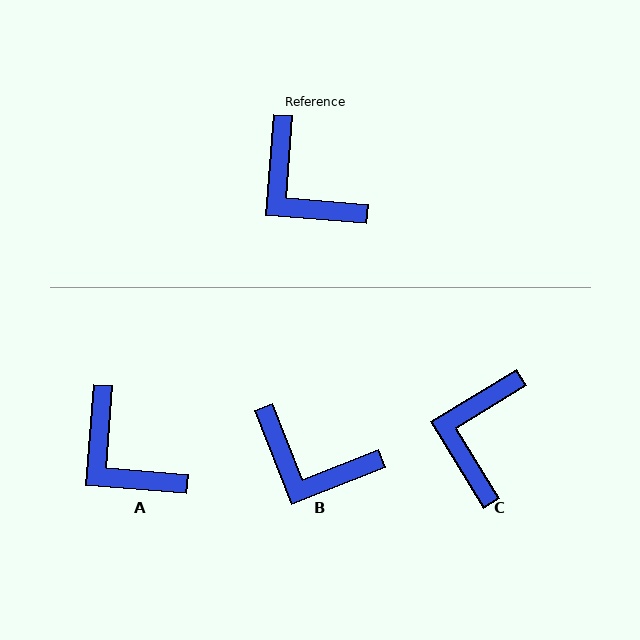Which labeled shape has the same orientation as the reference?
A.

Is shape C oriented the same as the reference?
No, it is off by about 54 degrees.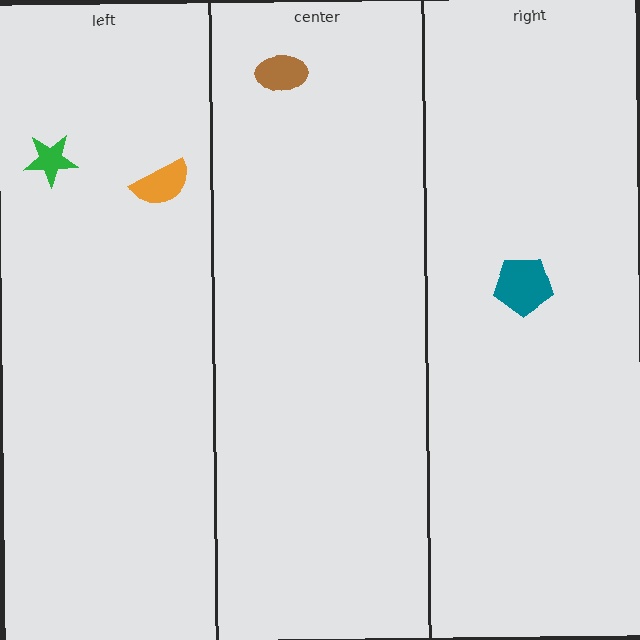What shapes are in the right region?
The teal pentagon.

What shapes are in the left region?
The orange semicircle, the green star.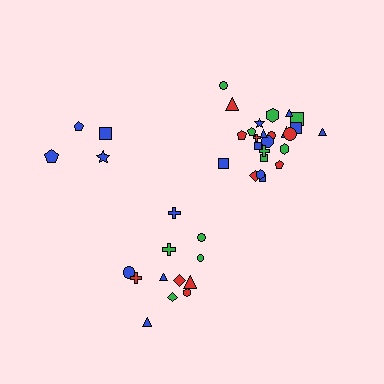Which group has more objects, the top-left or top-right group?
The top-right group.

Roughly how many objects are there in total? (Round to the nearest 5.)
Roughly 40 objects in total.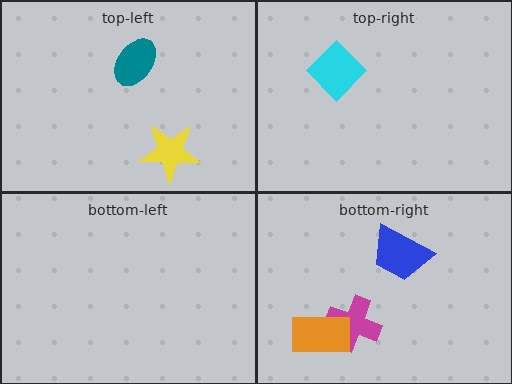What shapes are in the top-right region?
The cyan diamond.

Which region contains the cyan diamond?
The top-right region.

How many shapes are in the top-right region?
1.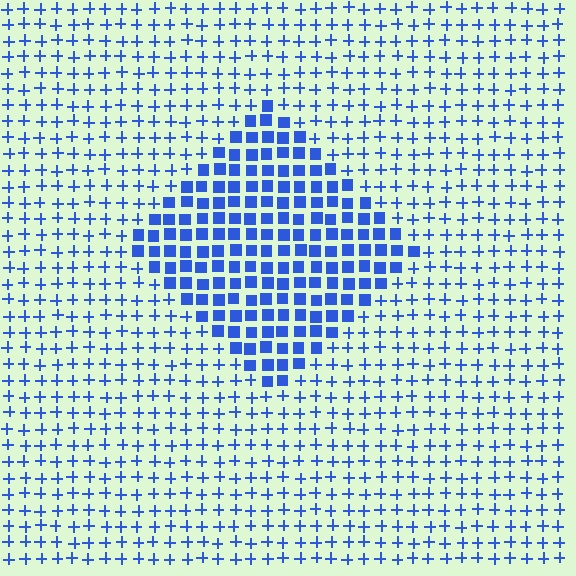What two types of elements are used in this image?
The image uses squares inside the diamond region and plus signs outside it.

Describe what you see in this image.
The image is filled with small blue elements arranged in a uniform grid. A diamond-shaped region contains squares, while the surrounding area contains plus signs. The boundary is defined purely by the change in element shape.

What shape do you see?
I see a diamond.